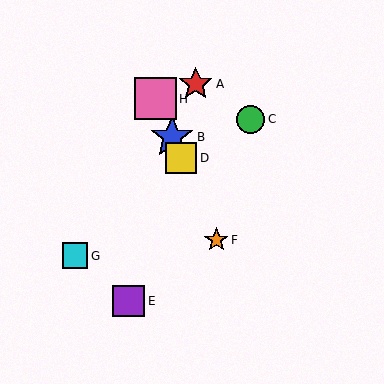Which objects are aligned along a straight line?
Objects B, D, F, H are aligned along a straight line.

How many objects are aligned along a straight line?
4 objects (B, D, F, H) are aligned along a straight line.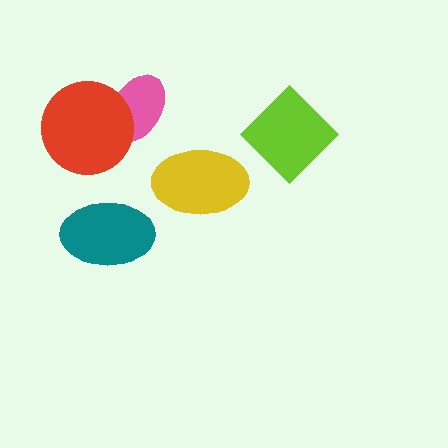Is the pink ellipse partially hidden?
Yes, it is partially covered by another shape.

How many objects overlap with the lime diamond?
0 objects overlap with the lime diamond.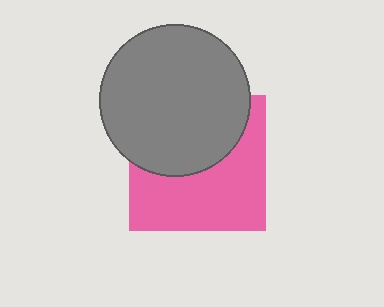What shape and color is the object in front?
The object in front is a gray circle.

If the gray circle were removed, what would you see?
You would see the complete pink square.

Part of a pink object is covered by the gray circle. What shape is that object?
It is a square.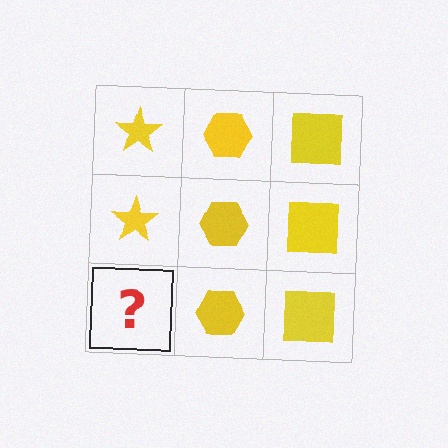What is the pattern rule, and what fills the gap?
The rule is that each column has a consistent shape. The gap should be filled with a yellow star.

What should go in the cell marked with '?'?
The missing cell should contain a yellow star.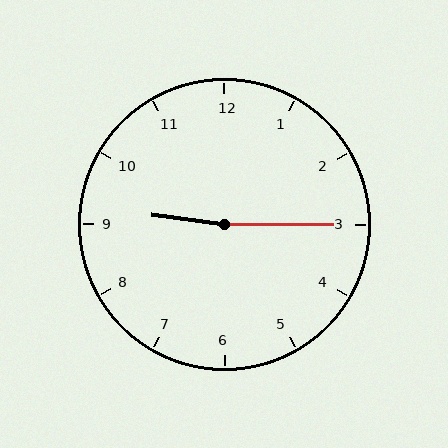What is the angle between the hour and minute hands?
Approximately 172 degrees.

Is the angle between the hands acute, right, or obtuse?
It is obtuse.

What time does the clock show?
9:15.